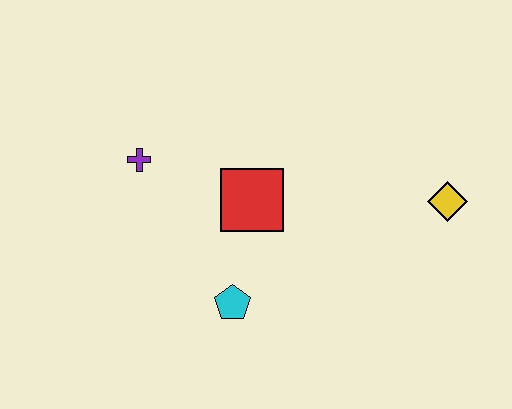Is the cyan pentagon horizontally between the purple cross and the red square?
Yes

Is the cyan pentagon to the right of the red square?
No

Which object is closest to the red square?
The cyan pentagon is closest to the red square.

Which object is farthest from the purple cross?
The yellow diamond is farthest from the purple cross.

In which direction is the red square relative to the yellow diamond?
The red square is to the left of the yellow diamond.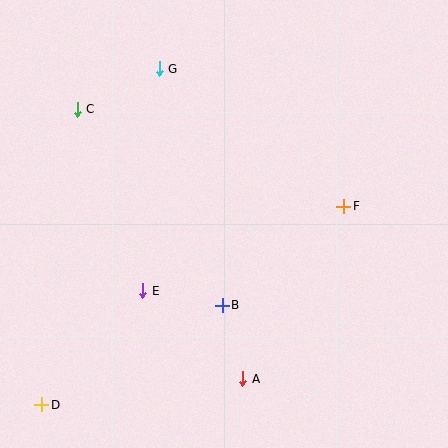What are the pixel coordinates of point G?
Point G is at (159, 69).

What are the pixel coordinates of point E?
Point E is at (143, 291).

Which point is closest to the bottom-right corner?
Point A is closest to the bottom-right corner.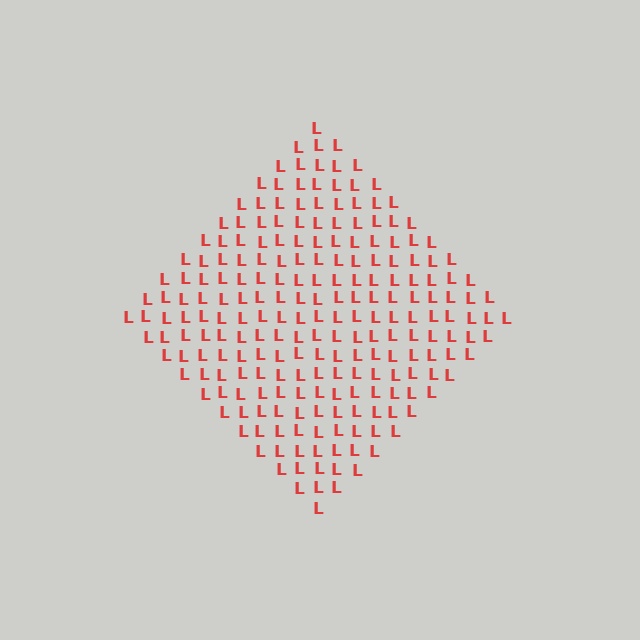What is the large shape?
The large shape is a diamond.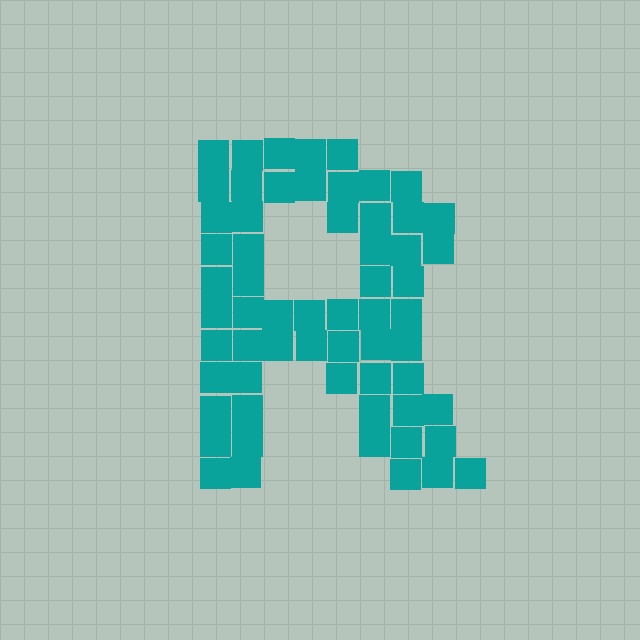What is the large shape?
The large shape is the letter R.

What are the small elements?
The small elements are squares.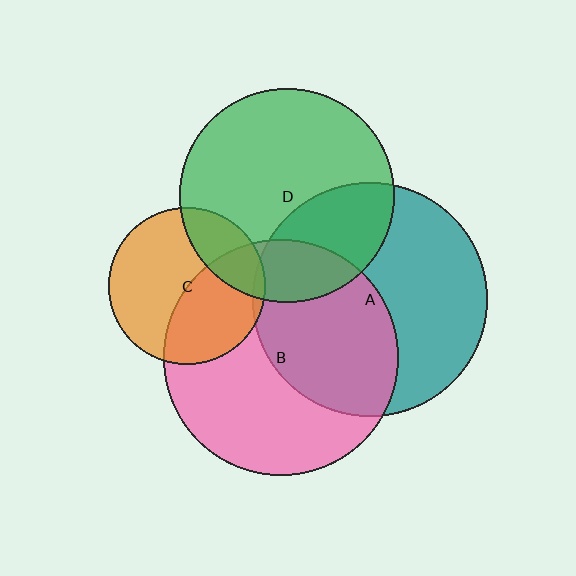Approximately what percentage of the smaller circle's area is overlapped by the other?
Approximately 20%.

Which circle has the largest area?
Circle B (pink).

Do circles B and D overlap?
Yes.